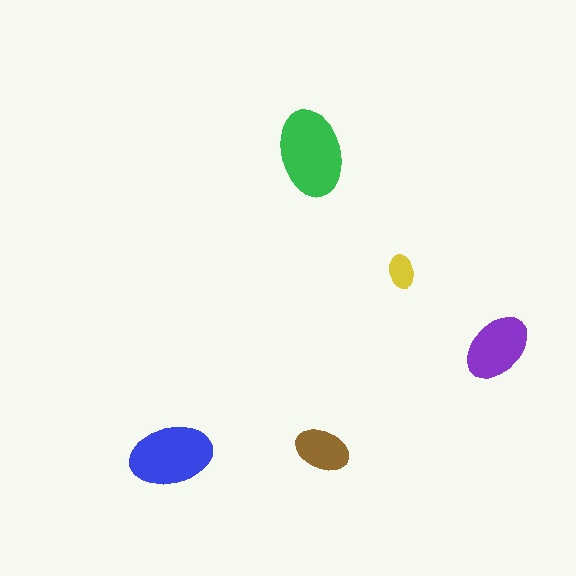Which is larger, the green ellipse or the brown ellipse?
The green one.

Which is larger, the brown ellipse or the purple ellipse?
The purple one.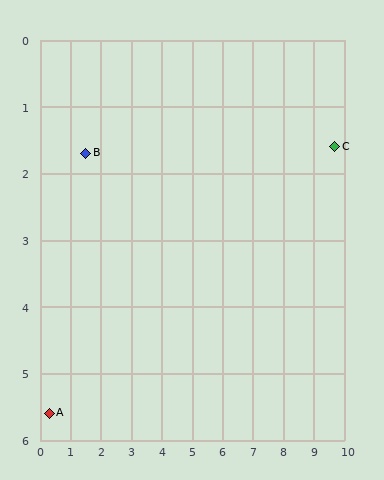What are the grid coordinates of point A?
Point A is at approximately (0.3, 5.6).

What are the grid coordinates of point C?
Point C is at approximately (9.7, 1.6).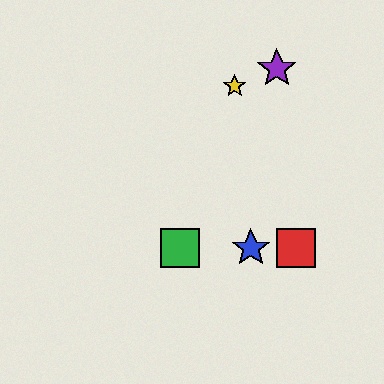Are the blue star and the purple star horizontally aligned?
No, the blue star is at y≈248 and the purple star is at y≈68.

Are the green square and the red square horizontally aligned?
Yes, both are at y≈248.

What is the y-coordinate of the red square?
The red square is at y≈248.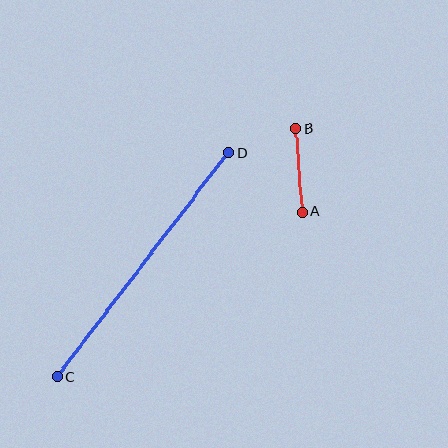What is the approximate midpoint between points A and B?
The midpoint is at approximately (299, 170) pixels.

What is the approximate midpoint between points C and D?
The midpoint is at approximately (143, 265) pixels.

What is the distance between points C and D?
The distance is approximately 282 pixels.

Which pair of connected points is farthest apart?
Points C and D are farthest apart.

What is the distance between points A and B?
The distance is approximately 84 pixels.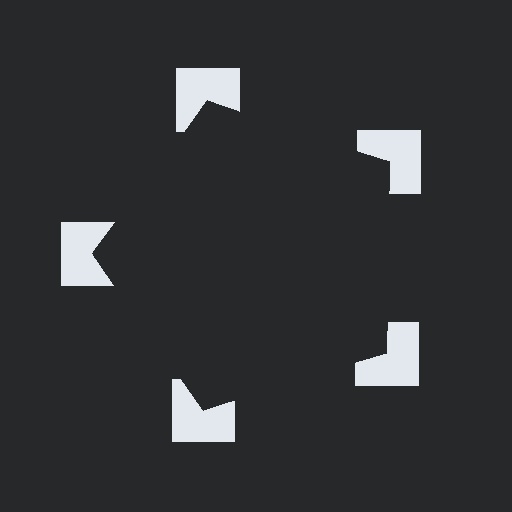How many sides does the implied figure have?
5 sides.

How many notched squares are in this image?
There are 5 — one at each vertex of the illusory pentagon.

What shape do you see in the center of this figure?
An illusory pentagon — its edges are inferred from the aligned wedge cuts in the notched squares, not physically drawn.